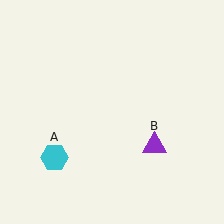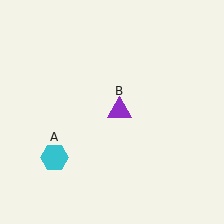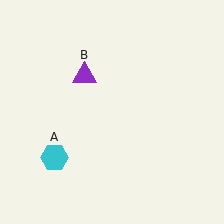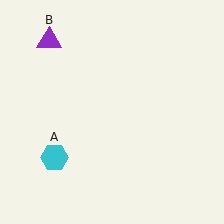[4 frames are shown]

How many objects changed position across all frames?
1 object changed position: purple triangle (object B).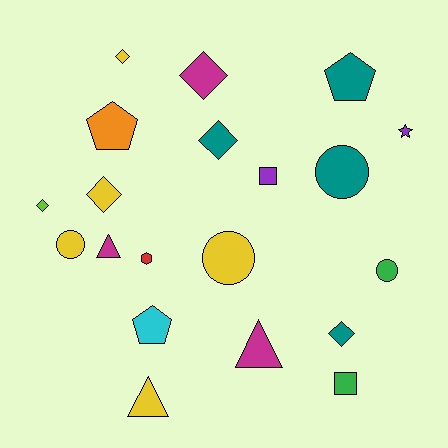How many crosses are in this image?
There are no crosses.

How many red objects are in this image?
There is 1 red object.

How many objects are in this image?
There are 20 objects.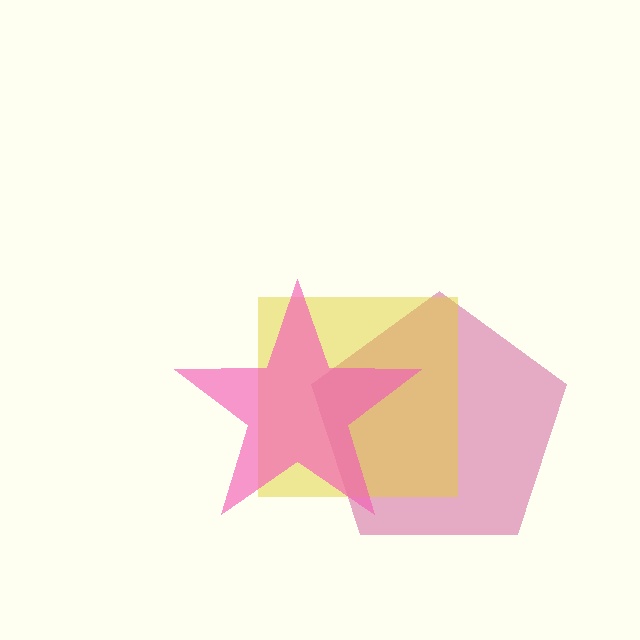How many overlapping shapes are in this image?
There are 3 overlapping shapes in the image.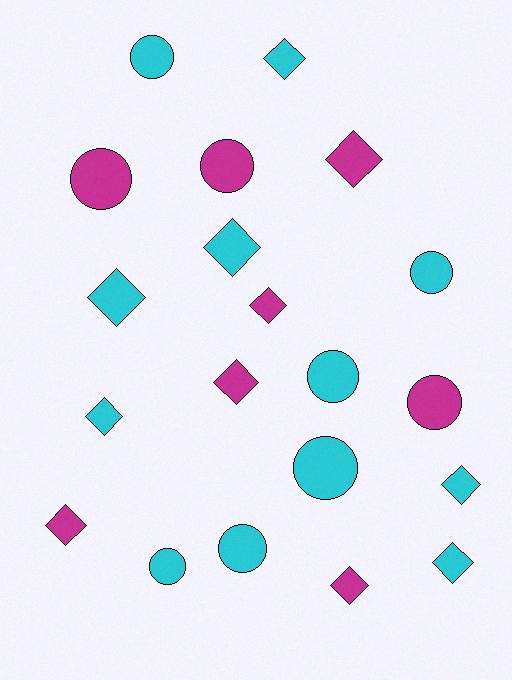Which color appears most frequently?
Cyan, with 12 objects.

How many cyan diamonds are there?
There are 6 cyan diamonds.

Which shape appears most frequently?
Diamond, with 11 objects.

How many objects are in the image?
There are 20 objects.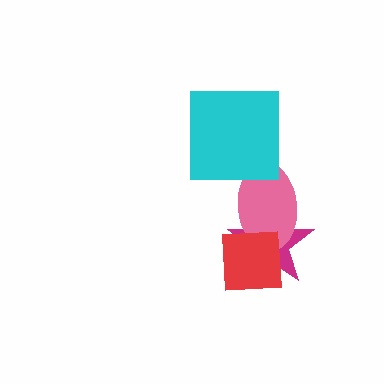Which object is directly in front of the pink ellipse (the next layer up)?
The red square is directly in front of the pink ellipse.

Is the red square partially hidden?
No, no other shape covers it.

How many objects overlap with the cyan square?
1 object overlaps with the cyan square.